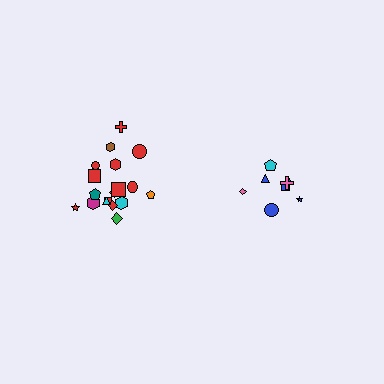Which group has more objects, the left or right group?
The left group.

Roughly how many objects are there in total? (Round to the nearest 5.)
Roughly 25 objects in total.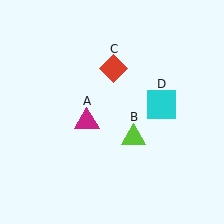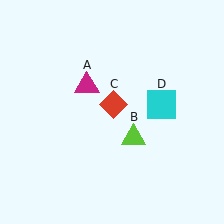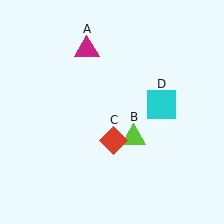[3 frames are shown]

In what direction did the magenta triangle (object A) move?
The magenta triangle (object A) moved up.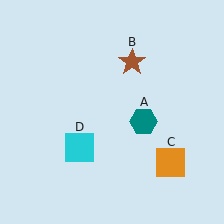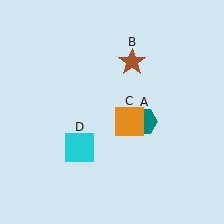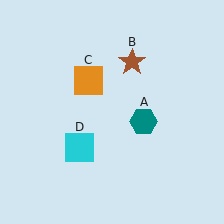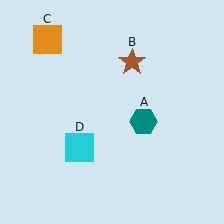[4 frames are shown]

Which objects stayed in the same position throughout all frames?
Teal hexagon (object A) and brown star (object B) and cyan square (object D) remained stationary.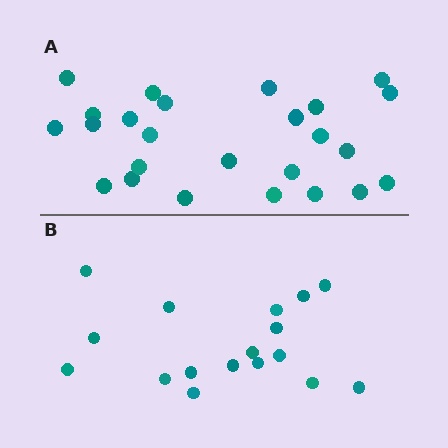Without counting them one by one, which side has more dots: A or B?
Region A (the top region) has more dots.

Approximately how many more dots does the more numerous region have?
Region A has roughly 8 or so more dots than region B.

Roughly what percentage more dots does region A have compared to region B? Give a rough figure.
About 45% more.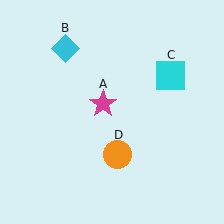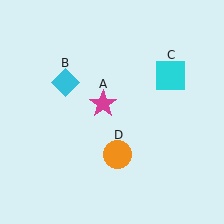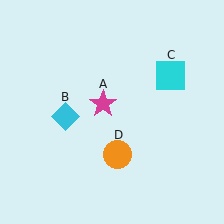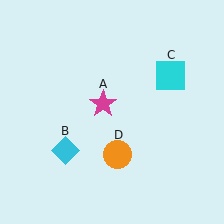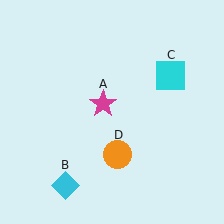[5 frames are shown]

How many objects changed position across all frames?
1 object changed position: cyan diamond (object B).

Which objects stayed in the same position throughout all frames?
Magenta star (object A) and cyan square (object C) and orange circle (object D) remained stationary.